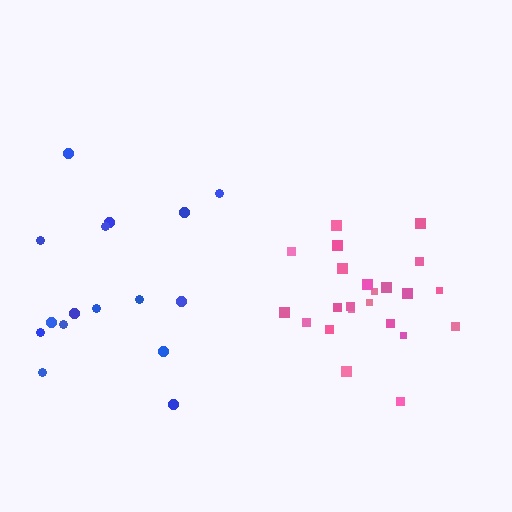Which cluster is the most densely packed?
Pink.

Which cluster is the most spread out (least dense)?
Blue.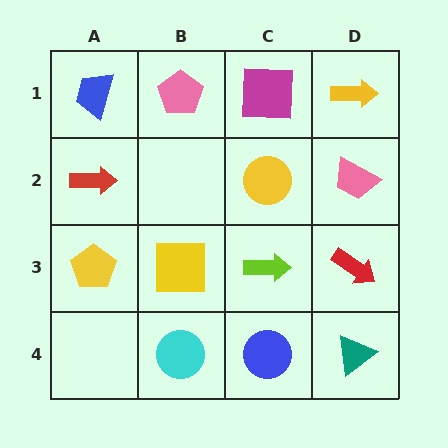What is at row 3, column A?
A yellow pentagon.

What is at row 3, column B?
A yellow square.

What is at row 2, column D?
A pink trapezoid.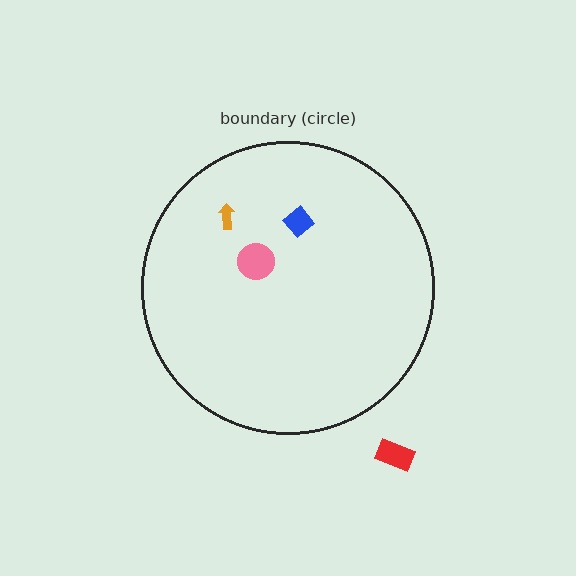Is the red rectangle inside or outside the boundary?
Outside.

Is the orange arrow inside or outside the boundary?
Inside.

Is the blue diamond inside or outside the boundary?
Inside.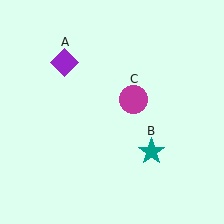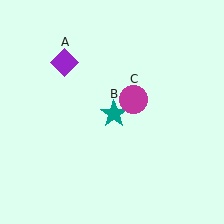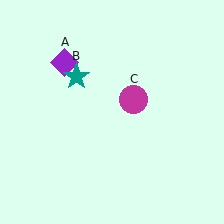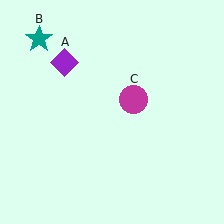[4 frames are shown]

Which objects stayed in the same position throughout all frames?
Purple diamond (object A) and magenta circle (object C) remained stationary.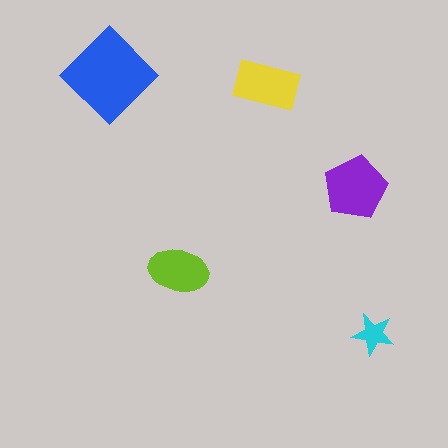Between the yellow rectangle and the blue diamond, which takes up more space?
The blue diamond.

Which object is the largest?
The blue diamond.